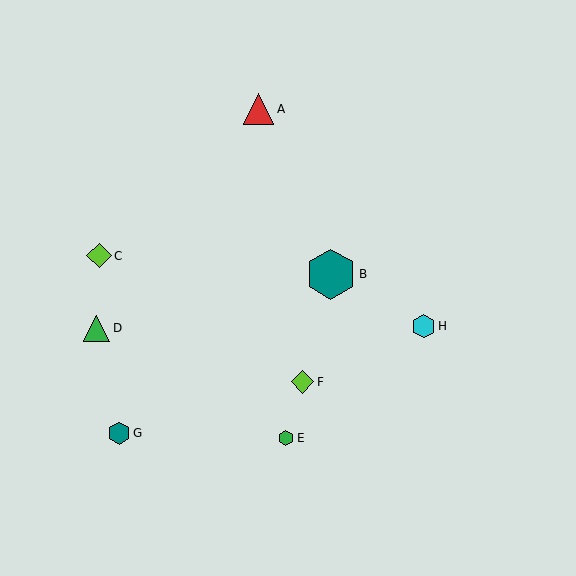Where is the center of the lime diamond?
The center of the lime diamond is at (99, 256).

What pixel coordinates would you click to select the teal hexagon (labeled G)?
Click at (119, 433) to select the teal hexagon G.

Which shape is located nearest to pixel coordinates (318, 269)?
The teal hexagon (labeled B) at (331, 274) is nearest to that location.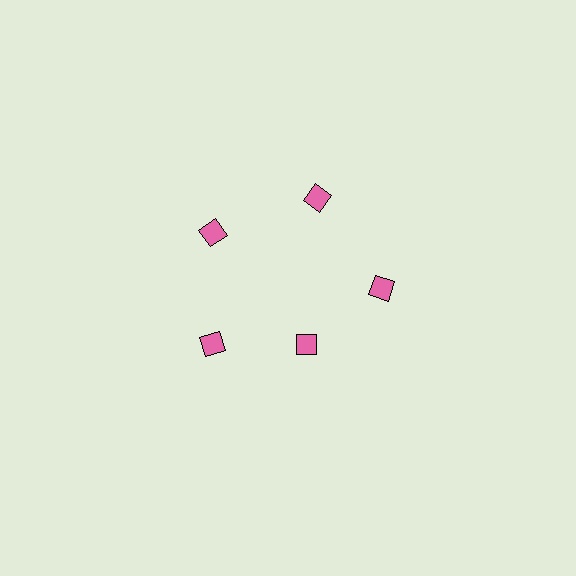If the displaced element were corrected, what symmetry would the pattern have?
It would have 5-fold rotational symmetry — the pattern would map onto itself every 72 degrees.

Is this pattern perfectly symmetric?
No. The 5 pink diamonds are arranged in a ring, but one element near the 5 o'clock position is pulled inward toward the center, breaking the 5-fold rotational symmetry.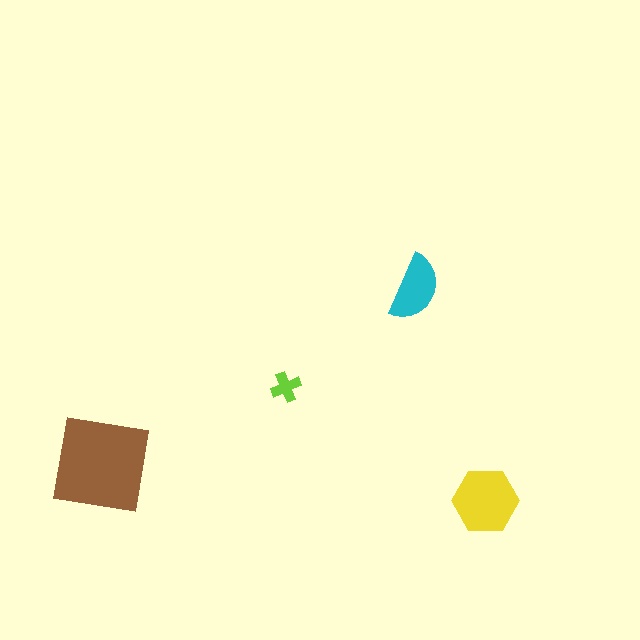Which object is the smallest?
The lime cross.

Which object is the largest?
The brown square.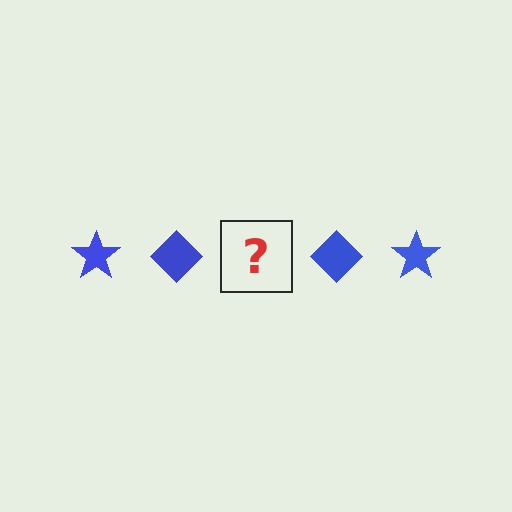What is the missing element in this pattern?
The missing element is a blue star.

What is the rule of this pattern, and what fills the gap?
The rule is that the pattern cycles through star, diamond shapes in blue. The gap should be filled with a blue star.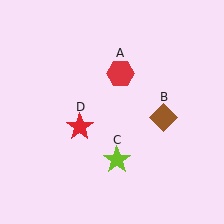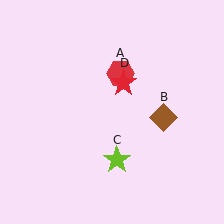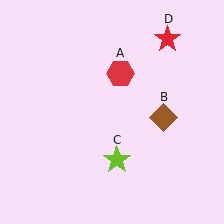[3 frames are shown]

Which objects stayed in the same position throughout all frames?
Red hexagon (object A) and brown diamond (object B) and lime star (object C) remained stationary.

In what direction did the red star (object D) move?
The red star (object D) moved up and to the right.